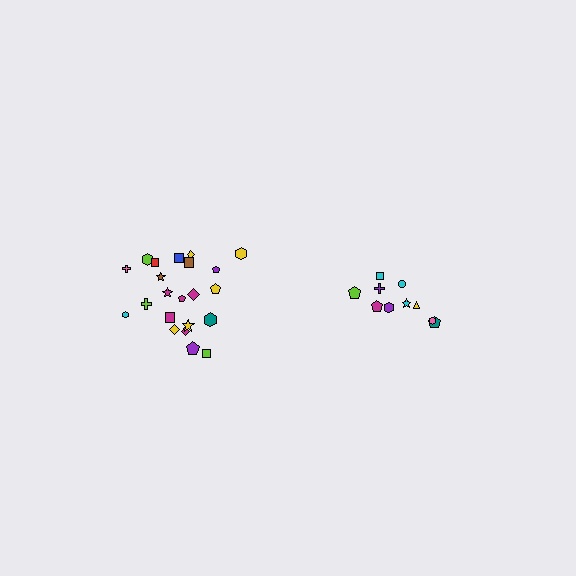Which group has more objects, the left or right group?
The left group.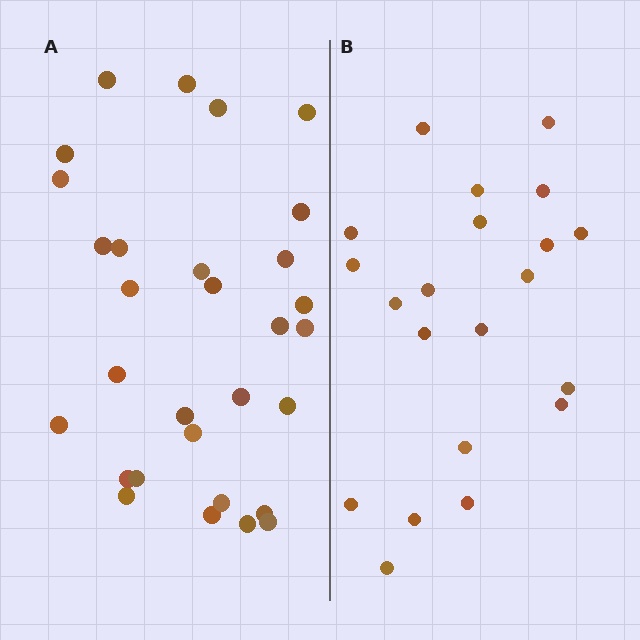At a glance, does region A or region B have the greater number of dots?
Region A (the left region) has more dots.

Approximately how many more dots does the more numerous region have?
Region A has roughly 8 or so more dots than region B.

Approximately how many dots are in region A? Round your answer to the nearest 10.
About 30 dots.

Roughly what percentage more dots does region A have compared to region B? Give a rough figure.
About 45% more.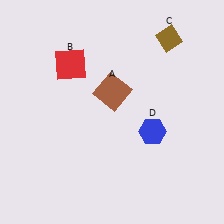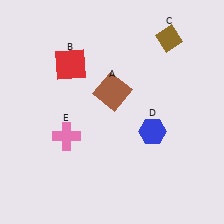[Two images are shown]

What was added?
A pink cross (E) was added in Image 2.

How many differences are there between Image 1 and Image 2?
There is 1 difference between the two images.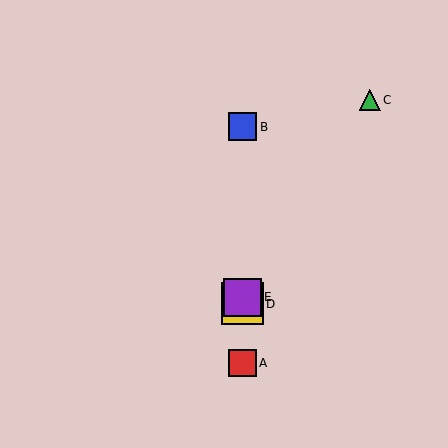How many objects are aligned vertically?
4 objects (A, B, D, E) are aligned vertically.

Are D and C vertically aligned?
No, D is at x≈243 and C is at x≈370.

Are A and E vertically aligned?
Yes, both are at x≈243.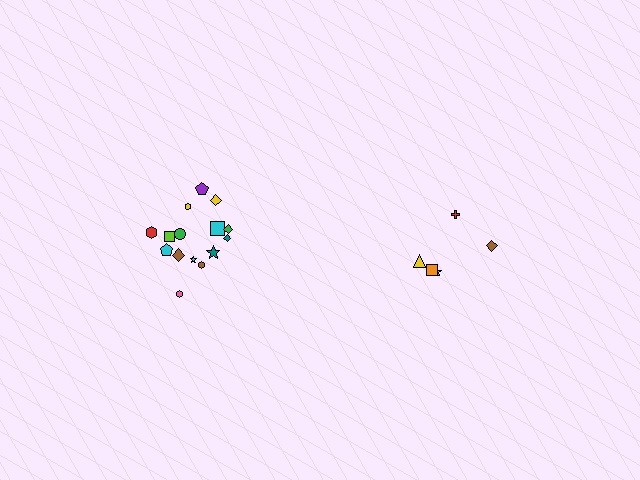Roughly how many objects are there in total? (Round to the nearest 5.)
Roughly 20 objects in total.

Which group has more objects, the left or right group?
The left group.